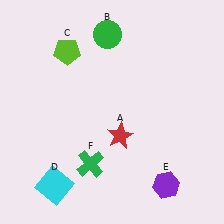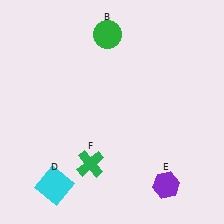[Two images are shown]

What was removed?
The red star (A), the lime pentagon (C) were removed in Image 2.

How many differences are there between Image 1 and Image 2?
There are 2 differences between the two images.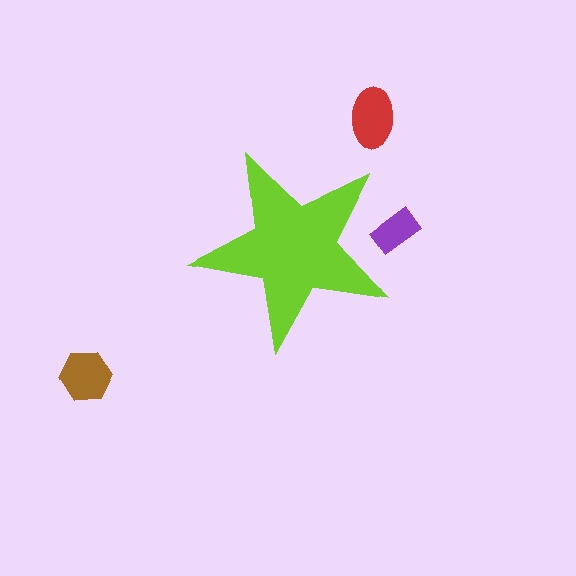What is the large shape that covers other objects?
A lime star.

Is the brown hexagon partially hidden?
No, the brown hexagon is fully visible.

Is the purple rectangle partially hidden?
Yes, the purple rectangle is partially hidden behind the lime star.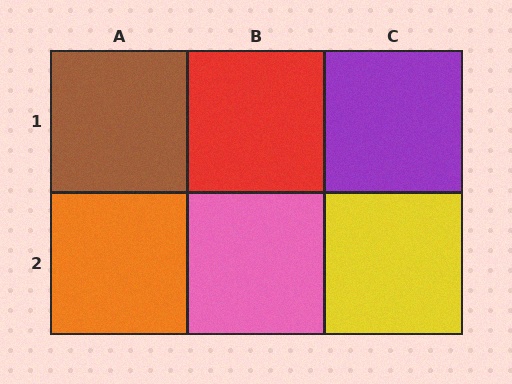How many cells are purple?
1 cell is purple.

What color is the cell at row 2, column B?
Pink.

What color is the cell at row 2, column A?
Orange.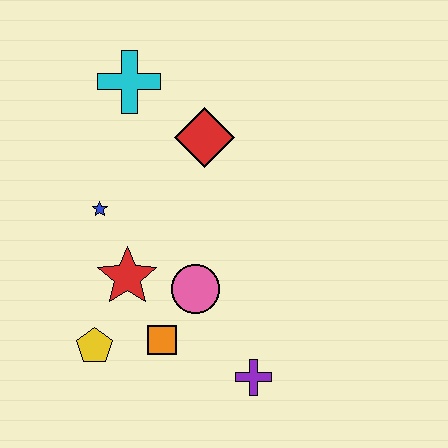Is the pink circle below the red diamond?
Yes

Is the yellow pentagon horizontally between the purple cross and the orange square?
No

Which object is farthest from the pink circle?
The cyan cross is farthest from the pink circle.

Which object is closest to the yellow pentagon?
The orange square is closest to the yellow pentagon.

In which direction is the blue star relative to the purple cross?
The blue star is above the purple cross.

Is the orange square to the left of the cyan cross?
No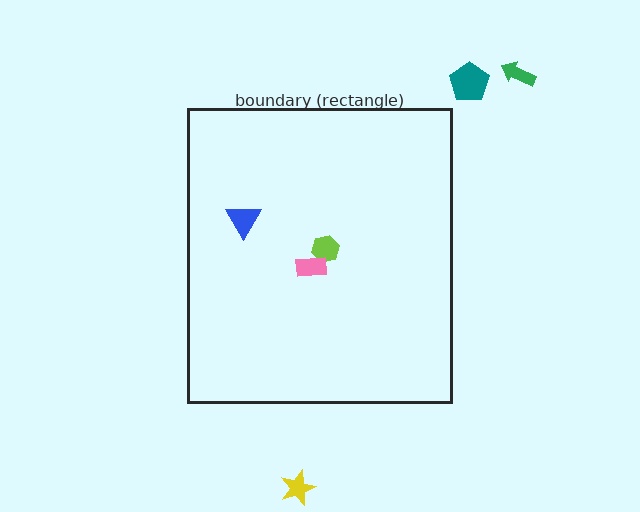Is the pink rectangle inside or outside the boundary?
Inside.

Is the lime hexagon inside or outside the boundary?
Inside.